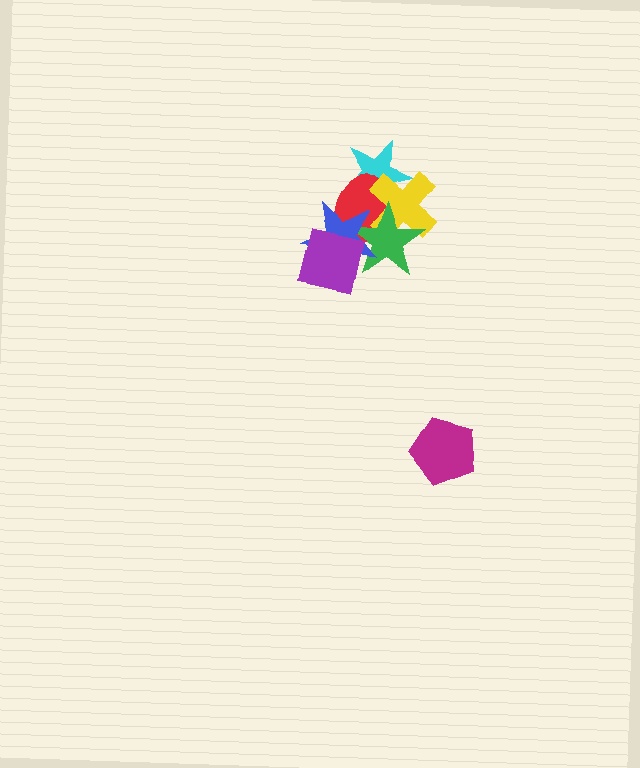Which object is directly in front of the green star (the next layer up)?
The blue star is directly in front of the green star.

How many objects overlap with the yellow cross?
3 objects overlap with the yellow cross.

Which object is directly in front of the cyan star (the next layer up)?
The red ellipse is directly in front of the cyan star.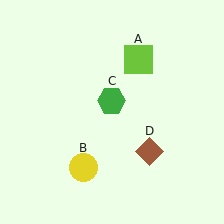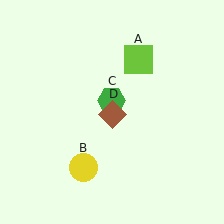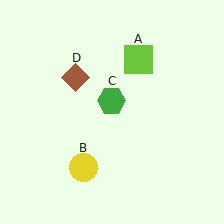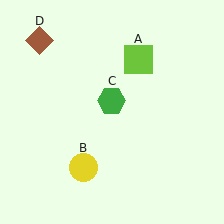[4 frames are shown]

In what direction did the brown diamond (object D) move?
The brown diamond (object D) moved up and to the left.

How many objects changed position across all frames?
1 object changed position: brown diamond (object D).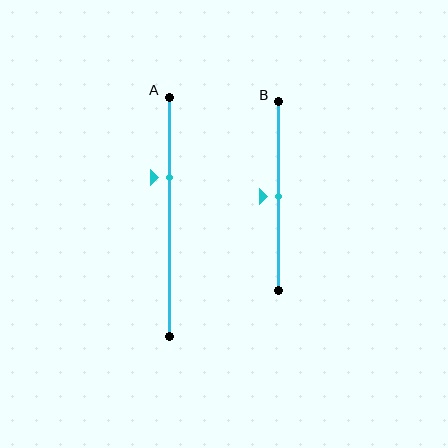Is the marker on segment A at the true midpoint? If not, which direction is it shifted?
No, the marker on segment A is shifted upward by about 17% of the segment length.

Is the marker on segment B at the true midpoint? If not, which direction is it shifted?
Yes, the marker on segment B is at the true midpoint.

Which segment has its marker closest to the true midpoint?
Segment B has its marker closest to the true midpoint.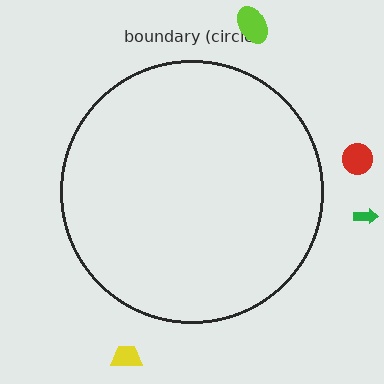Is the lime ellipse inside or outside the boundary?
Outside.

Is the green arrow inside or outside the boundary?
Outside.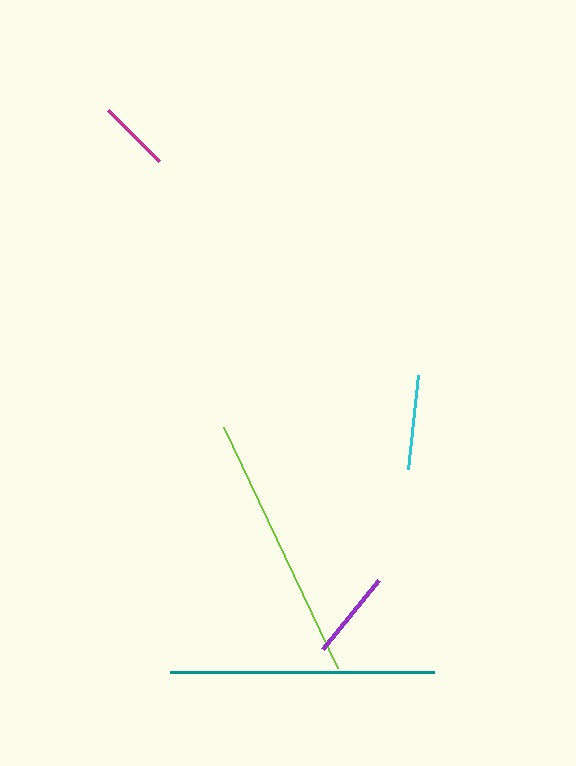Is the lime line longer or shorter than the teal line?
The lime line is longer than the teal line.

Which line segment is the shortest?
The magenta line is the shortest at approximately 73 pixels.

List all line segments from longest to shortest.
From longest to shortest: lime, teal, cyan, purple, magenta.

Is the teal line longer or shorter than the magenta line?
The teal line is longer than the magenta line.